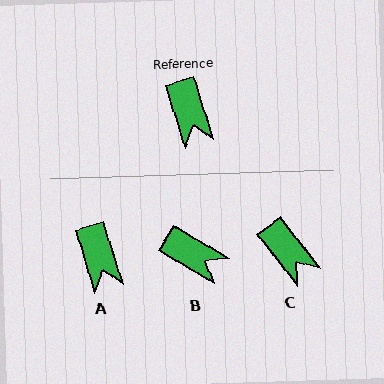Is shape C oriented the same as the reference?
No, it is off by about 21 degrees.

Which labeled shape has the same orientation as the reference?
A.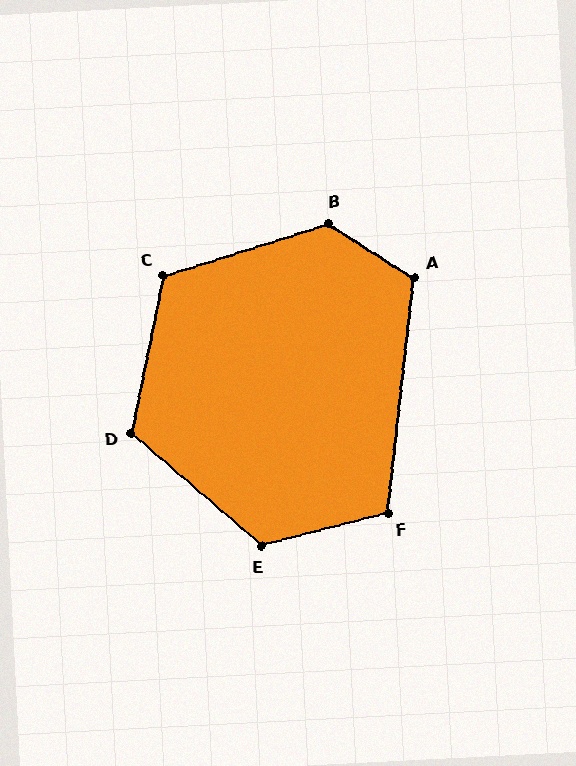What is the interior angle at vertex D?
Approximately 119 degrees (obtuse).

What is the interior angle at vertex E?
Approximately 125 degrees (obtuse).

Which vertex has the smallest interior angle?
F, at approximately 111 degrees.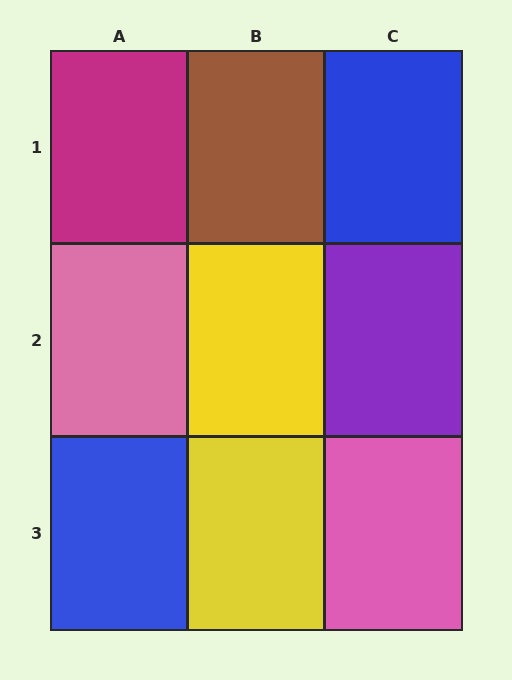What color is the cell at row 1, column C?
Blue.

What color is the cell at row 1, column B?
Brown.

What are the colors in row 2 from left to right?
Pink, yellow, purple.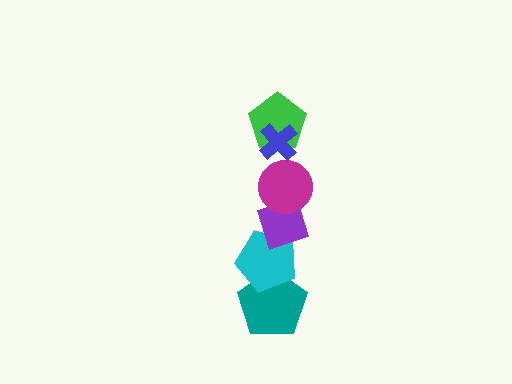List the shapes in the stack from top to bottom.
From top to bottom: the blue cross, the green pentagon, the magenta circle, the purple diamond, the cyan pentagon, the teal pentagon.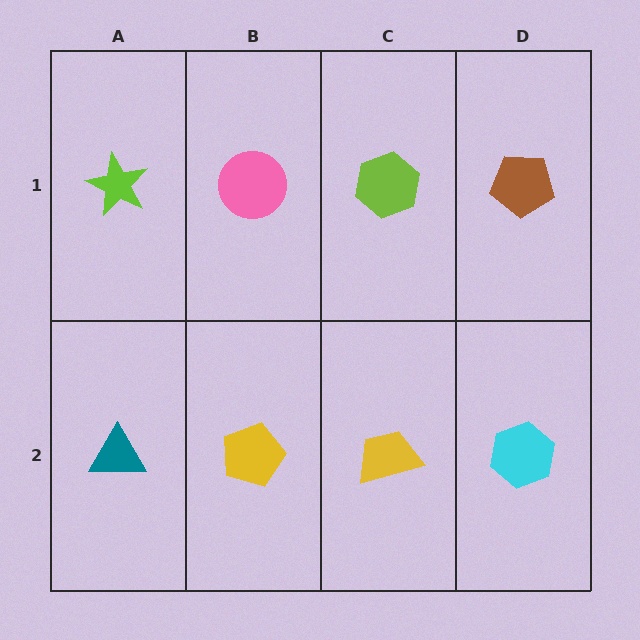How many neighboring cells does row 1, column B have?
3.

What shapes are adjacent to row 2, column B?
A pink circle (row 1, column B), a teal triangle (row 2, column A), a yellow trapezoid (row 2, column C).